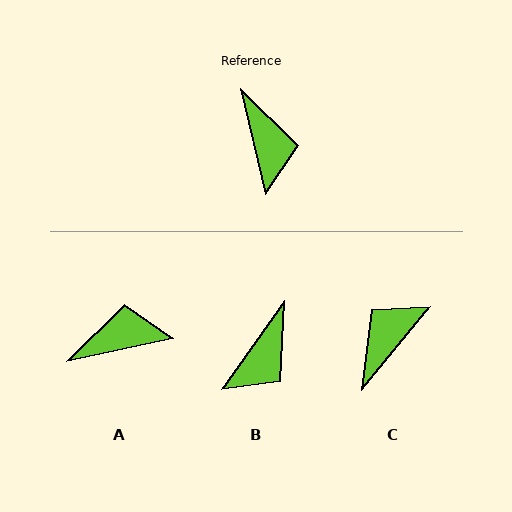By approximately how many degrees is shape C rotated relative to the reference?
Approximately 127 degrees counter-clockwise.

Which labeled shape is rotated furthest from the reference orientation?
C, about 127 degrees away.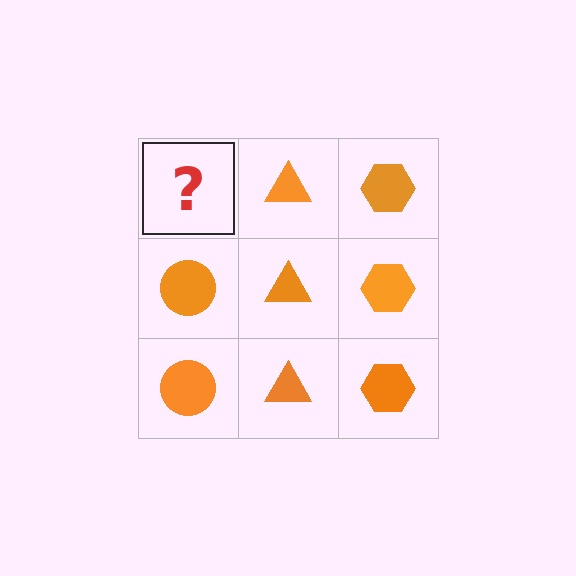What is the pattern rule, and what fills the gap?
The rule is that each column has a consistent shape. The gap should be filled with an orange circle.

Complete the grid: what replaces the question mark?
The question mark should be replaced with an orange circle.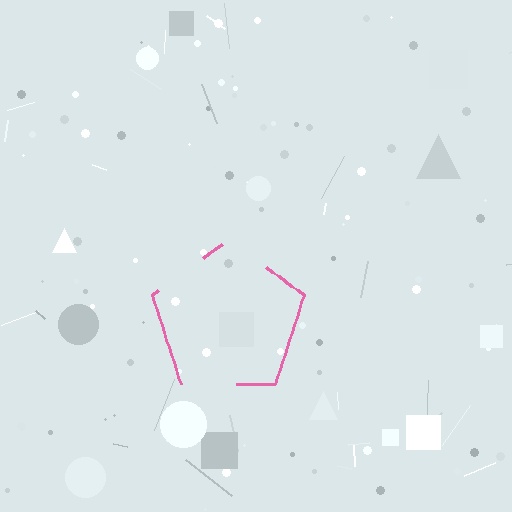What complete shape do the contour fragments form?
The contour fragments form a pentagon.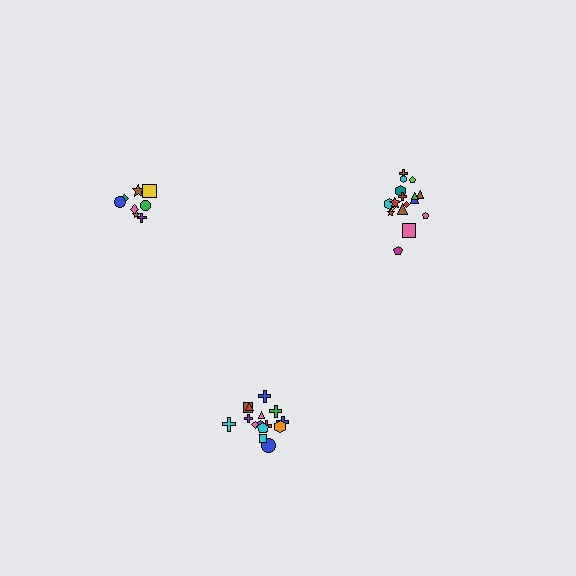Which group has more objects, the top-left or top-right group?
The top-right group.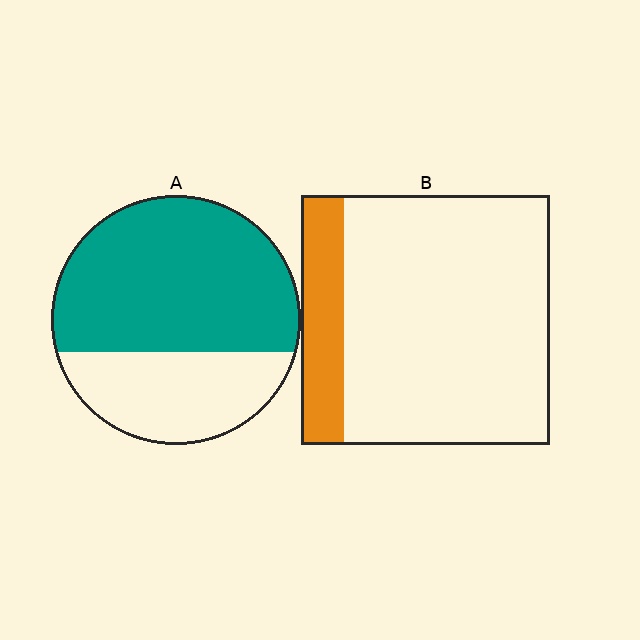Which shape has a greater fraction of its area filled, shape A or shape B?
Shape A.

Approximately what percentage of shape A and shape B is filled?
A is approximately 65% and B is approximately 15%.